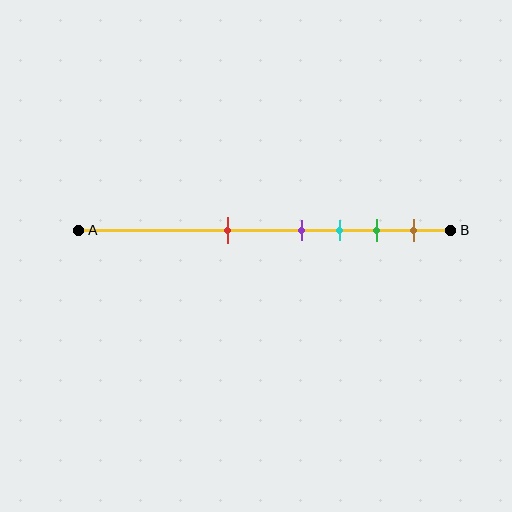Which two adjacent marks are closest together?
The purple and cyan marks are the closest adjacent pair.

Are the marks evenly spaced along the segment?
No, the marks are not evenly spaced.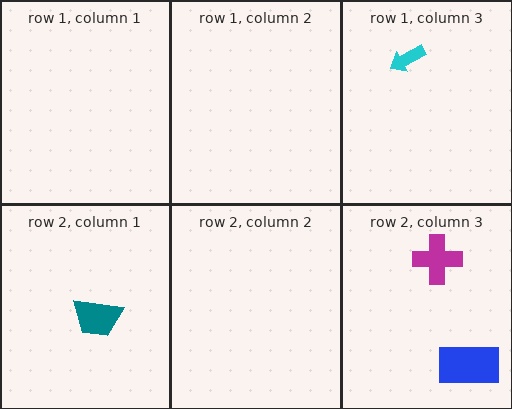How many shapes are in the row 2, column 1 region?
1.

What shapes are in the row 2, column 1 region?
The teal trapezoid.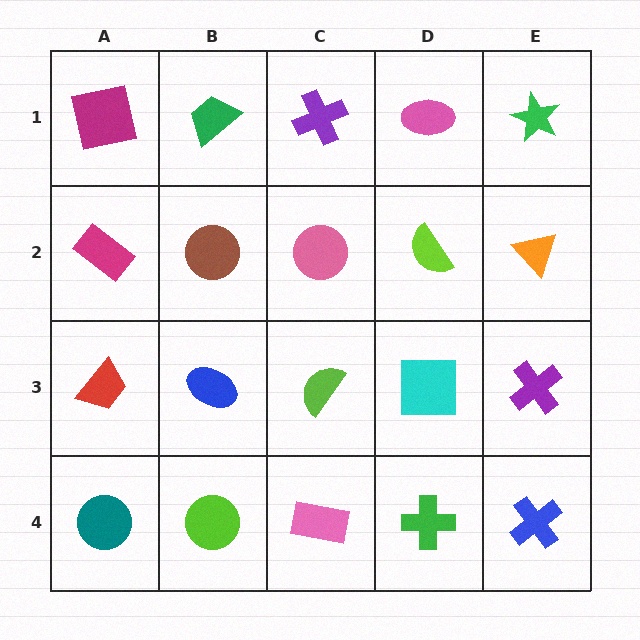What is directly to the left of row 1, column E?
A pink ellipse.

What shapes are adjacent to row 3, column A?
A magenta rectangle (row 2, column A), a teal circle (row 4, column A), a blue ellipse (row 3, column B).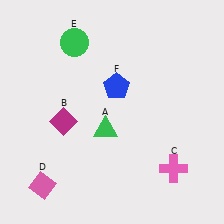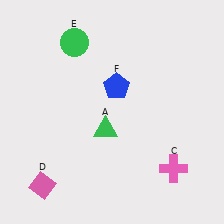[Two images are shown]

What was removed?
The magenta diamond (B) was removed in Image 2.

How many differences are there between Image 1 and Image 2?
There is 1 difference between the two images.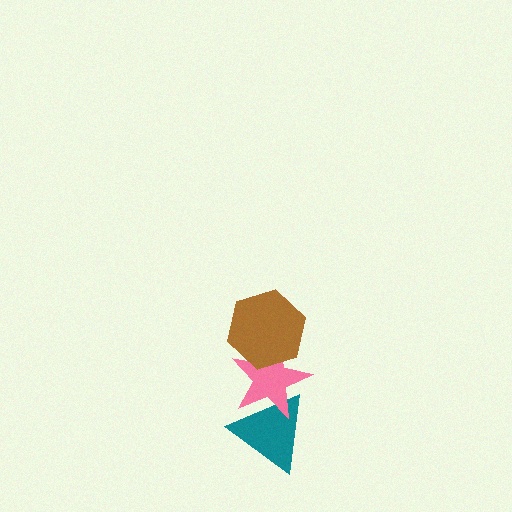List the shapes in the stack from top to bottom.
From top to bottom: the brown hexagon, the pink star, the teal triangle.